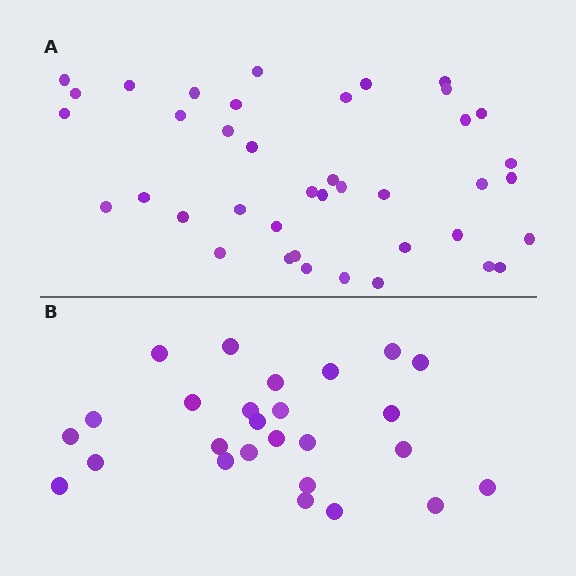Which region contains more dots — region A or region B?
Region A (the top region) has more dots.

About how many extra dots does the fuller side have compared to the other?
Region A has approximately 15 more dots than region B.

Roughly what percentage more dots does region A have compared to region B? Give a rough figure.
About 55% more.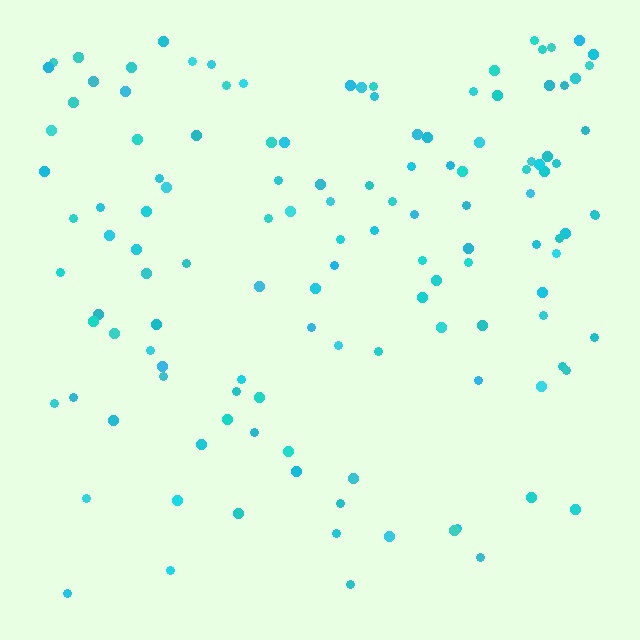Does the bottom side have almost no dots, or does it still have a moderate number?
Still a moderate number, just noticeably fewer than the top.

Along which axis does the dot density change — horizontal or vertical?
Vertical.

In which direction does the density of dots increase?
From bottom to top, with the top side densest.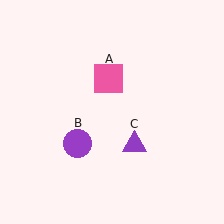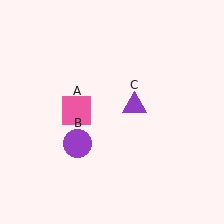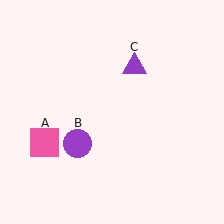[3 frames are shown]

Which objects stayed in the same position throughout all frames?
Purple circle (object B) remained stationary.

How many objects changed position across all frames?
2 objects changed position: pink square (object A), purple triangle (object C).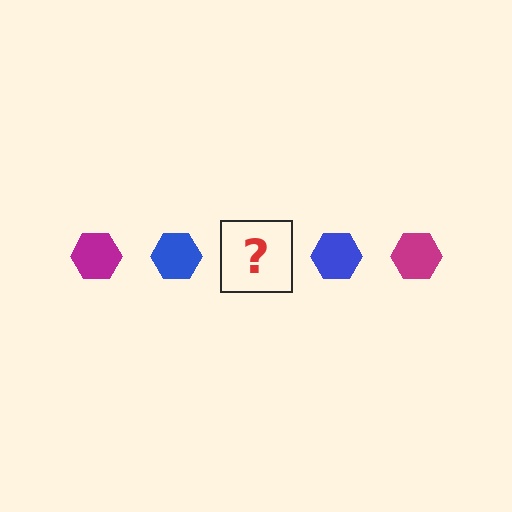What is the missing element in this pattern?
The missing element is a magenta hexagon.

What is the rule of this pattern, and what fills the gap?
The rule is that the pattern cycles through magenta, blue hexagons. The gap should be filled with a magenta hexagon.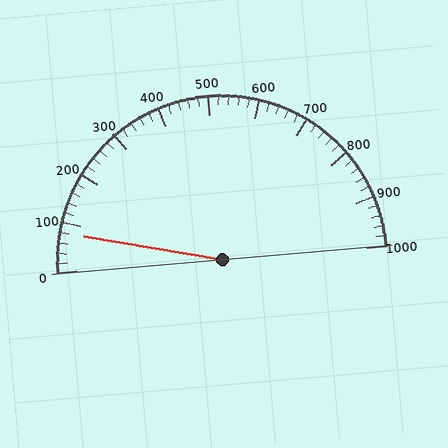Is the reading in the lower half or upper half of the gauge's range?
The reading is in the lower half of the range (0 to 1000).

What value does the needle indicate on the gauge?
The needle indicates approximately 80.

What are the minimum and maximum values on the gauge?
The gauge ranges from 0 to 1000.